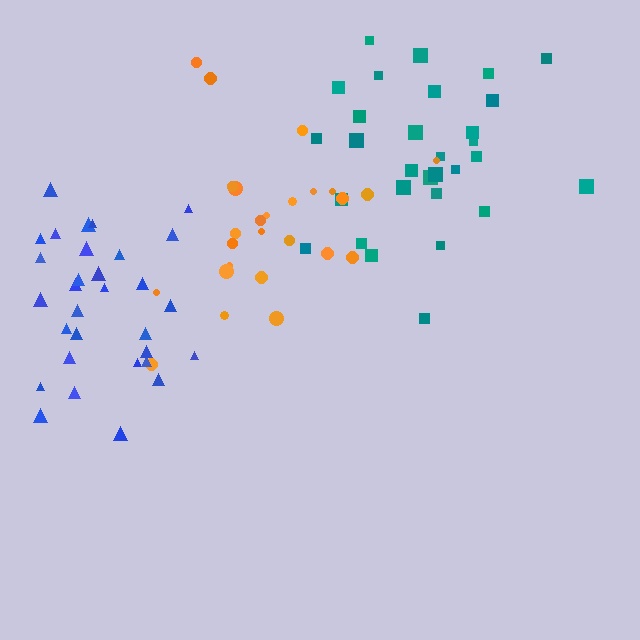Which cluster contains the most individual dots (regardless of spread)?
Blue (31).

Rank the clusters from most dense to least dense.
blue, teal, orange.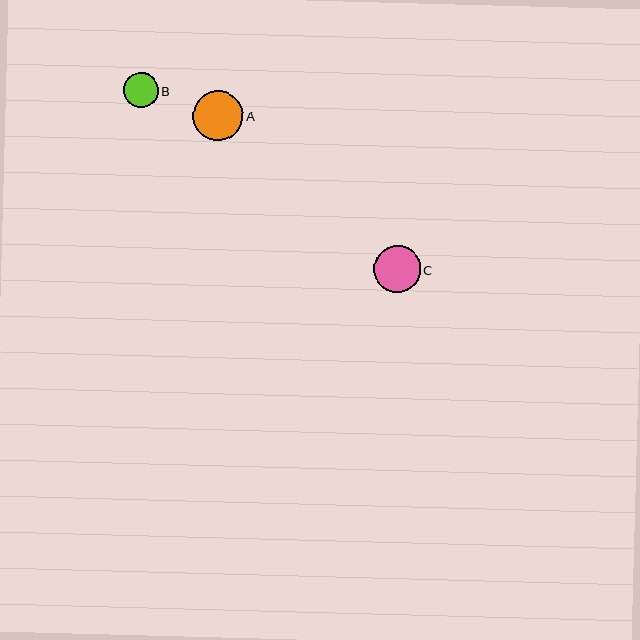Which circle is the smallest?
Circle B is the smallest with a size of approximately 35 pixels.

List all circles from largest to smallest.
From largest to smallest: A, C, B.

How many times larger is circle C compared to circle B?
Circle C is approximately 1.3 times the size of circle B.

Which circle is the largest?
Circle A is the largest with a size of approximately 50 pixels.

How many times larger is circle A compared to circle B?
Circle A is approximately 1.4 times the size of circle B.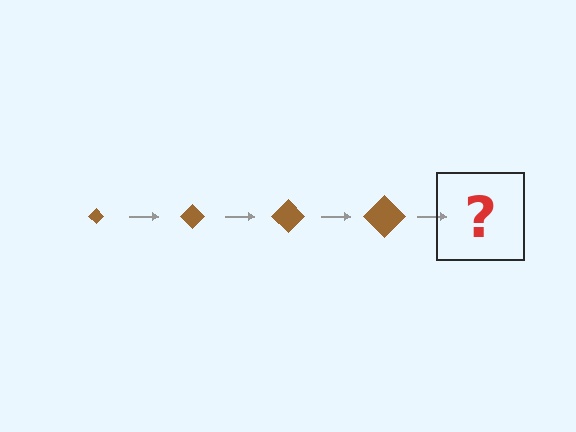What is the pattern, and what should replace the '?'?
The pattern is that the diamond gets progressively larger each step. The '?' should be a brown diamond, larger than the previous one.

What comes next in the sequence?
The next element should be a brown diamond, larger than the previous one.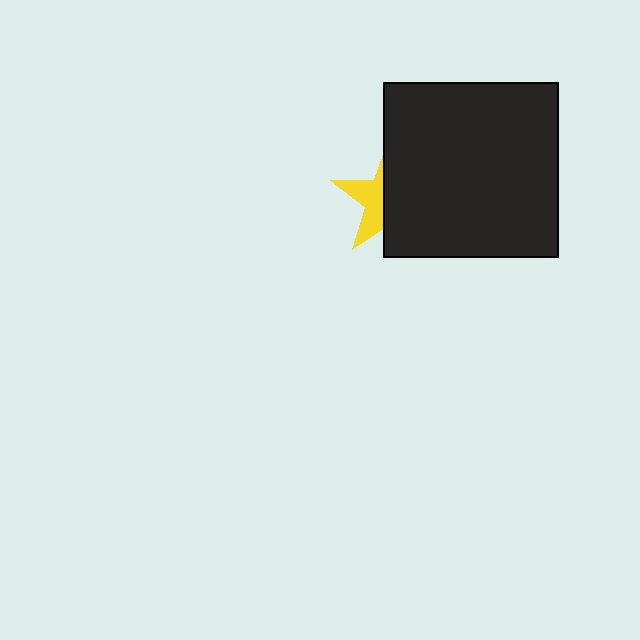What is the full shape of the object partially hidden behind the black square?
The partially hidden object is a yellow star.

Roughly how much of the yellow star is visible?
A small part of it is visible (roughly 40%).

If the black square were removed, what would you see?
You would see the complete yellow star.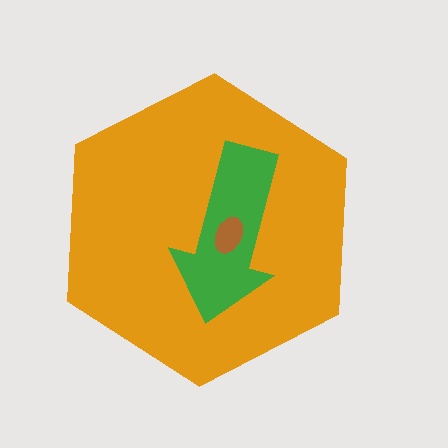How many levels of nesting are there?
3.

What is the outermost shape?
The orange hexagon.